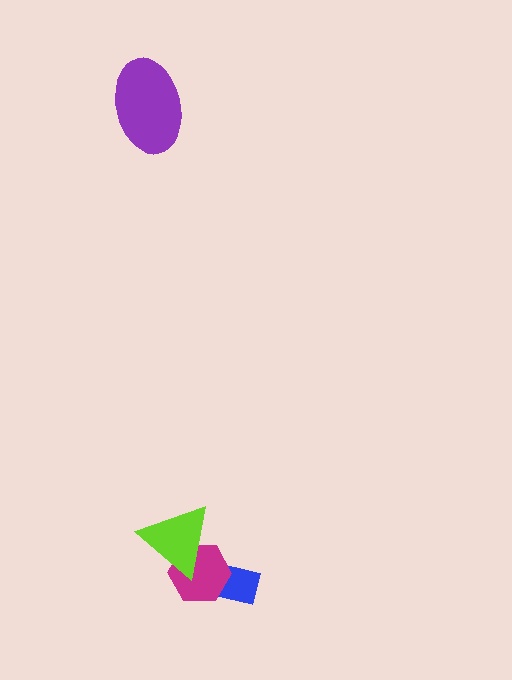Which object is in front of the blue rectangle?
The magenta hexagon is in front of the blue rectangle.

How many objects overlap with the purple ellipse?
0 objects overlap with the purple ellipse.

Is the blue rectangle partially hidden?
Yes, it is partially covered by another shape.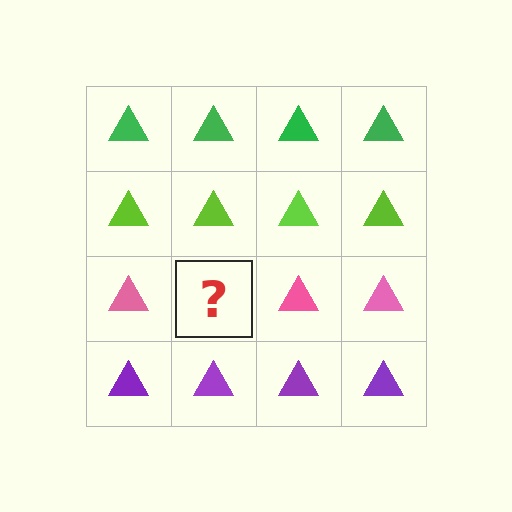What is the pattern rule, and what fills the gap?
The rule is that each row has a consistent color. The gap should be filled with a pink triangle.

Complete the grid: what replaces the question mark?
The question mark should be replaced with a pink triangle.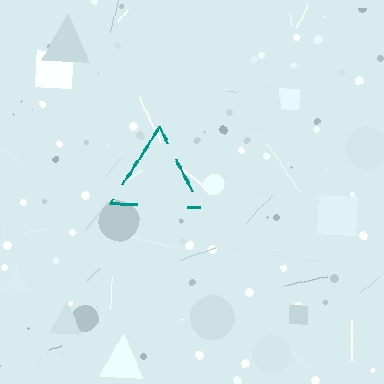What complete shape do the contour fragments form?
The contour fragments form a triangle.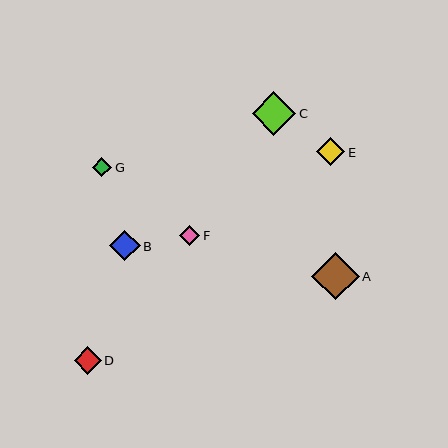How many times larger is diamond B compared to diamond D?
Diamond B is approximately 1.1 times the size of diamond D.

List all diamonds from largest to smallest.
From largest to smallest: A, C, B, E, D, F, G.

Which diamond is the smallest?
Diamond G is the smallest with a size of approximately 19 pixels.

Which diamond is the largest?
Diamond A is the largest with a size of approximately 47 pixels.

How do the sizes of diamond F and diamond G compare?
Diamond F and diamond G are approximately the same size.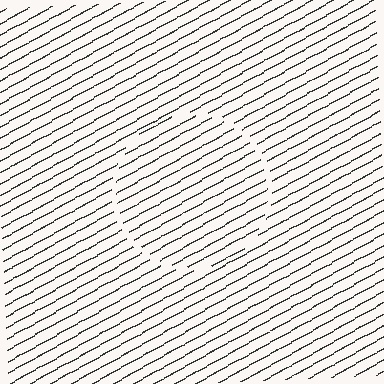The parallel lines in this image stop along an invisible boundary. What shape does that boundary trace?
An illusory circle. The interior of the shape contains the same grating, shifted by half a period — the contour is defined by the phase discontinuity where line-ends from the inner and outer gratings abut.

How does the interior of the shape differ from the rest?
The interior of the shape contains the same grating, shifted by half a period — the contour is defined by the phase discontinuity where line-ends from the inner and outer gratings abut.